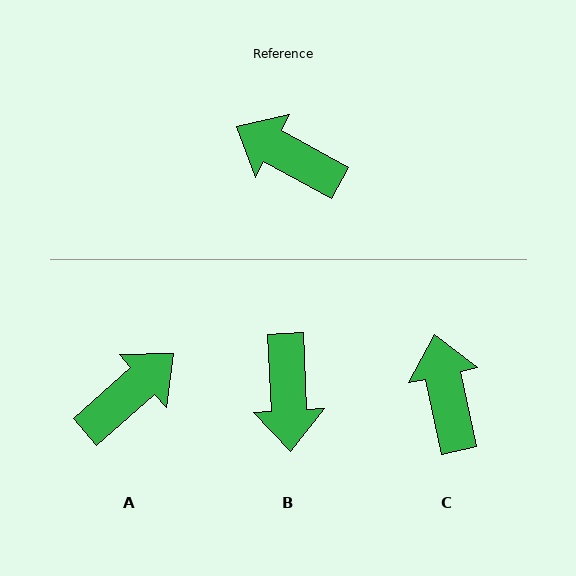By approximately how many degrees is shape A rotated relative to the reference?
Approximately 110 degrees clockwise.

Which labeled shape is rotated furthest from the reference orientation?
B, about 122 degrees away.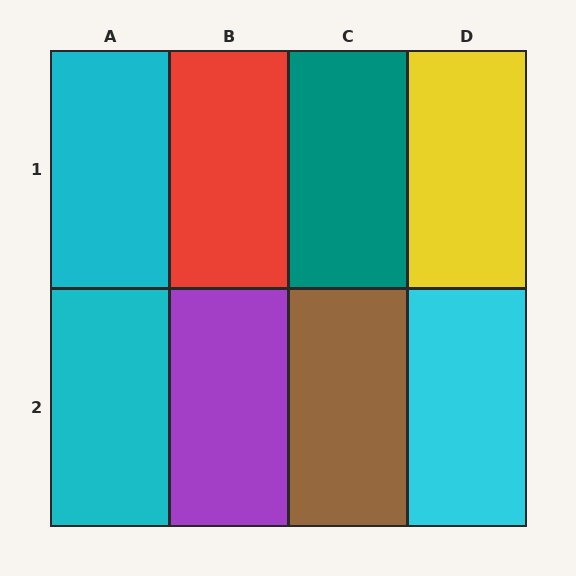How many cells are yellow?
1 cell is yellow.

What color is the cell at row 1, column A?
Cyan.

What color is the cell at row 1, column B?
Red.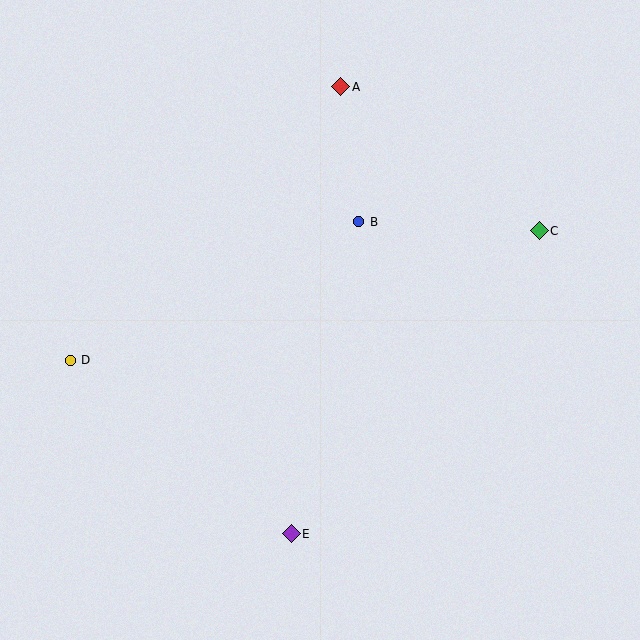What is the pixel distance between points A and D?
The distance between A and D is 385 pixels.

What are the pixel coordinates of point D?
Point D is at (70, 360).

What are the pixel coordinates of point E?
Point E is at (291, 534).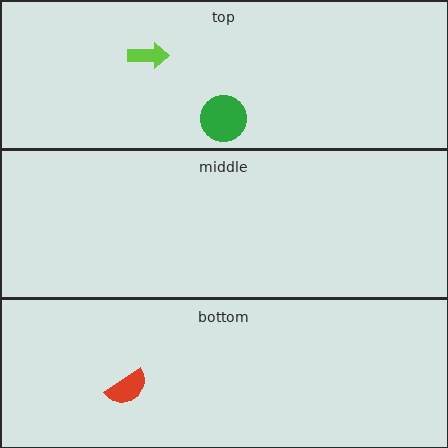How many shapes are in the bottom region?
1.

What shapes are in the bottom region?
The red semicircle.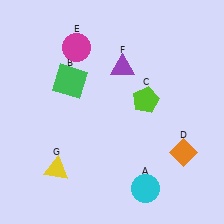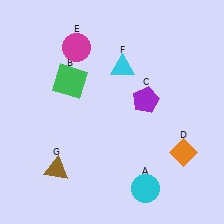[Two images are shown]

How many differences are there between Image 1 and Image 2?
There are 3 differences between the two images.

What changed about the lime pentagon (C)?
In Image 1, C is lime. In Image 2, it changed to purple.